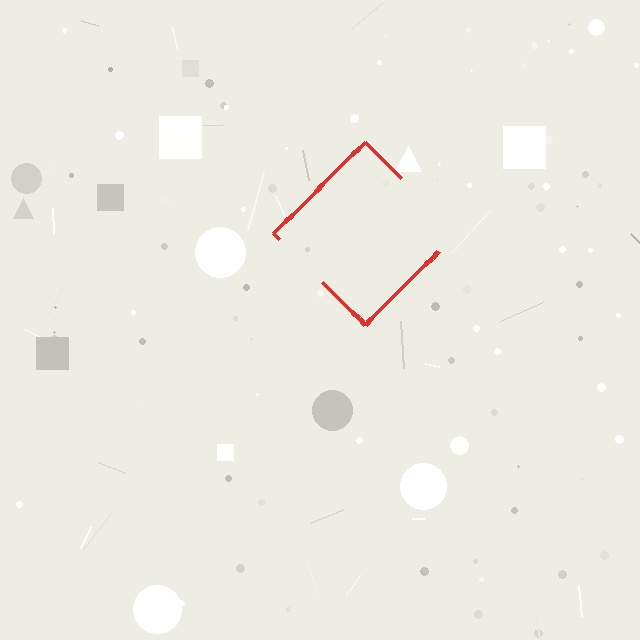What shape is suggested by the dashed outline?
The dashed outline suggests a diamond.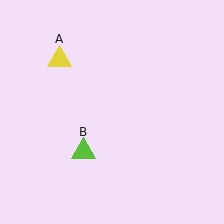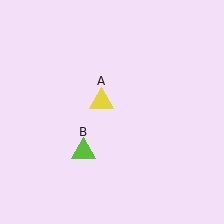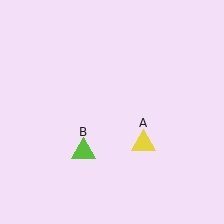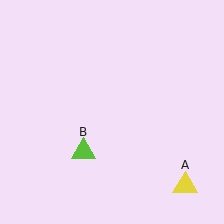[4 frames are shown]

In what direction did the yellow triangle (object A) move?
The yellow triangle (object A) moved down and to the right.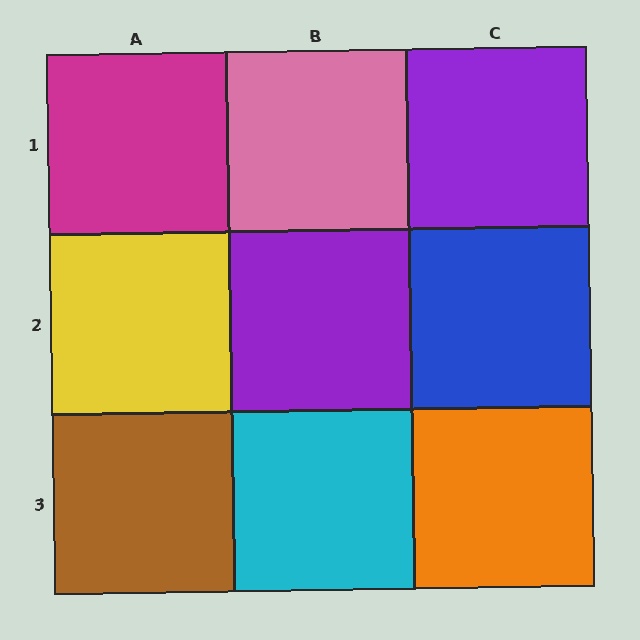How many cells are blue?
1 cell is blue.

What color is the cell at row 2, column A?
Yellow.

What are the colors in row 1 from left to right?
Magenta, pink, purple.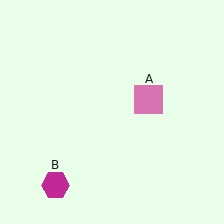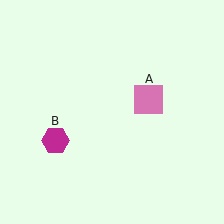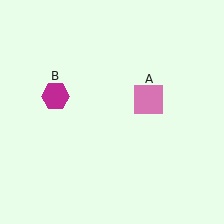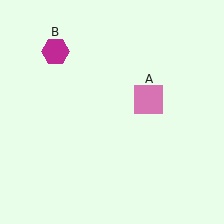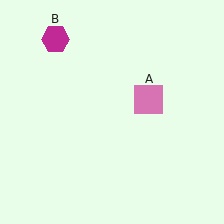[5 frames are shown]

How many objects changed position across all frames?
1 object changed position: magenta hexagon (object B).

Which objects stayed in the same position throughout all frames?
Pink square (object A) remained stationary.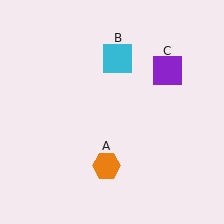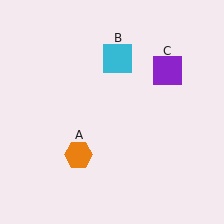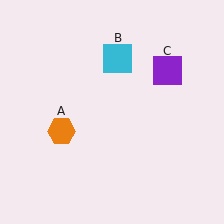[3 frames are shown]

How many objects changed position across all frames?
1 object changed position: orange hexagon (object A).